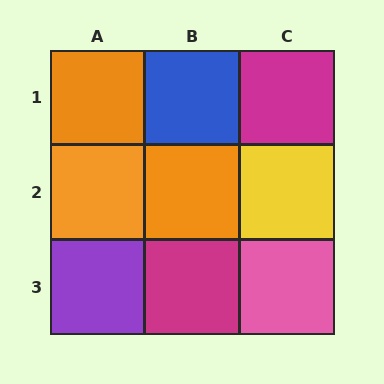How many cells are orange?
3 cells are orange.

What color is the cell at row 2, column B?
Orange.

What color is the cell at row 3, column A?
Purple.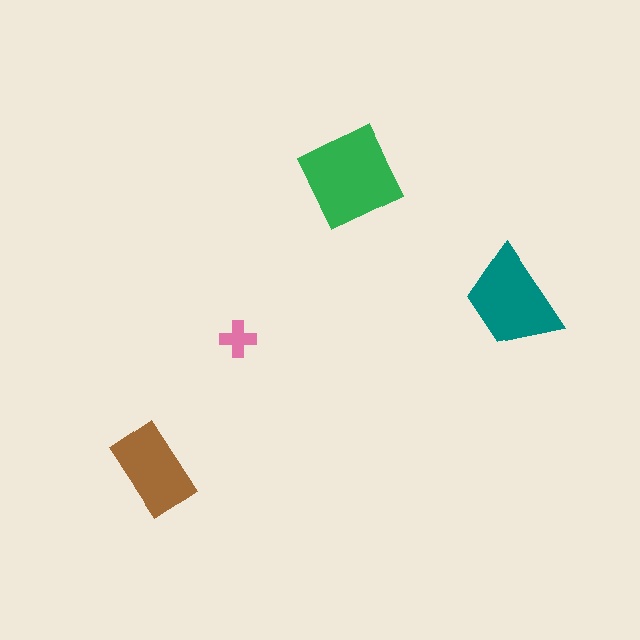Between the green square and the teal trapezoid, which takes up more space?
The green square.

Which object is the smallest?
The pink cross.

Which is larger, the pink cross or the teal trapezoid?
The teal trapezoid.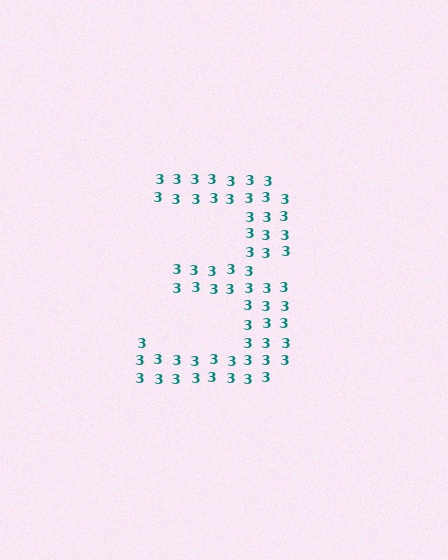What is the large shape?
The large shape is the digit 3.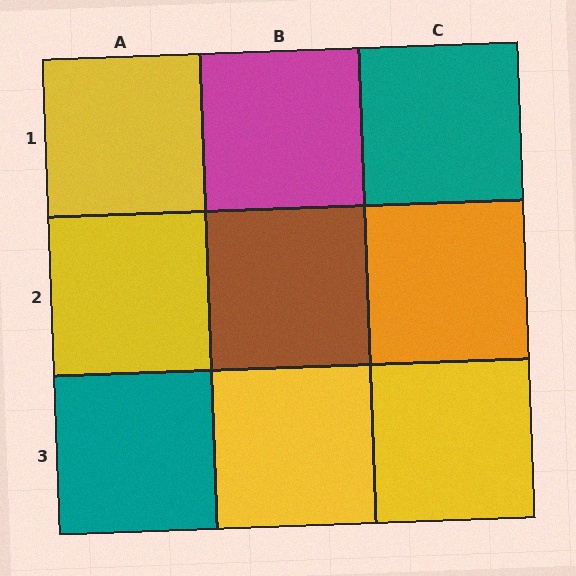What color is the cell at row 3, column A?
Teal.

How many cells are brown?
1 cell is brown.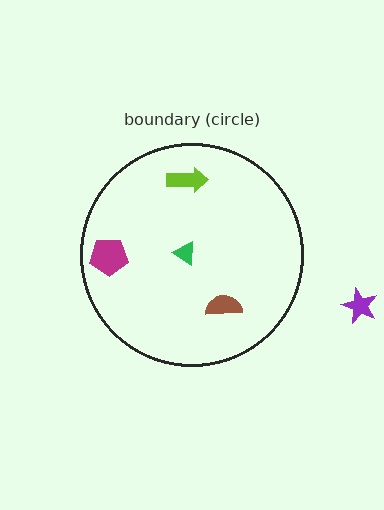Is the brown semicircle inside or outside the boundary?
Inside.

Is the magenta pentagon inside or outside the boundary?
Inside.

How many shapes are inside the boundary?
4 inside, 1 outside.